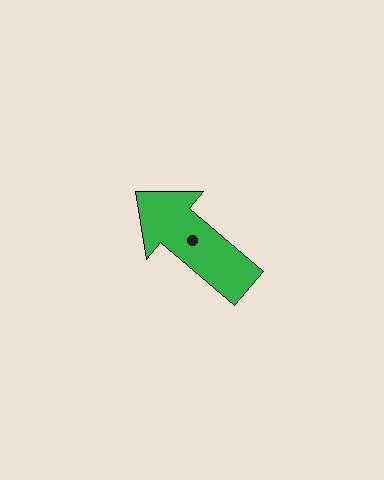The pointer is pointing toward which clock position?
Roughly 10 o'clock.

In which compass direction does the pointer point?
Northwest.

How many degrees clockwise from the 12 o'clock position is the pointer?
Approximately 310 degrees.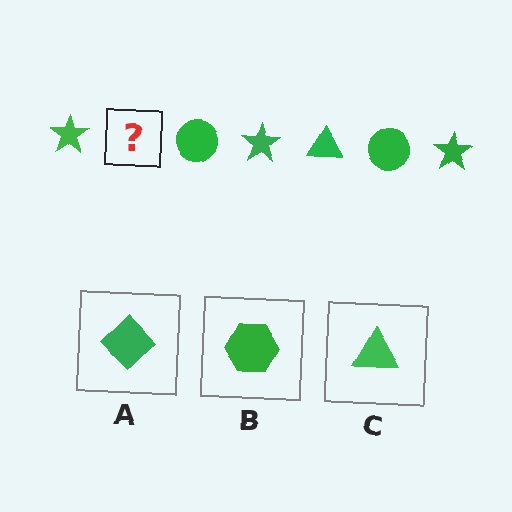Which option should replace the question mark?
Option C.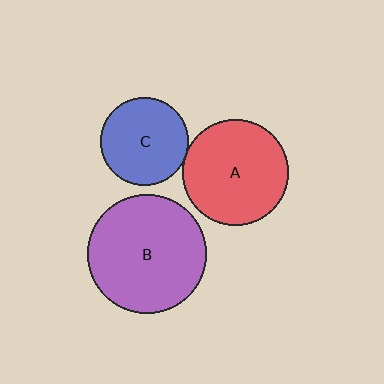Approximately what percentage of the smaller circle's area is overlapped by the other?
Approximately 5%.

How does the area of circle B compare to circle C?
Approximately 1.9 times.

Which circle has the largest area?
Circle B (purple).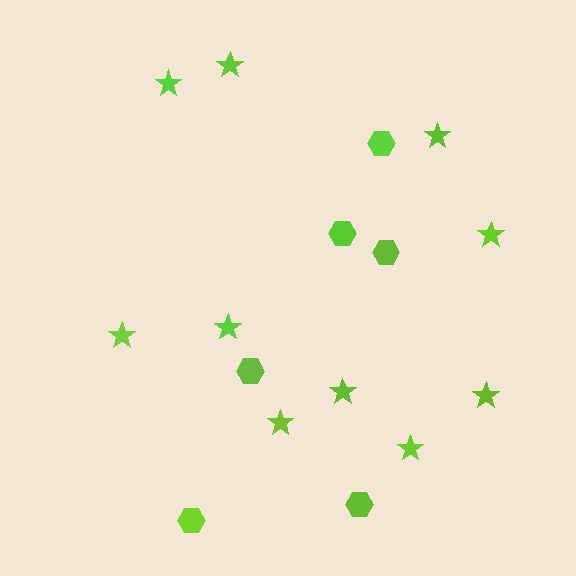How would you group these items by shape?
There are 2 groups: one group of hexagons (6) and one group of stars (10).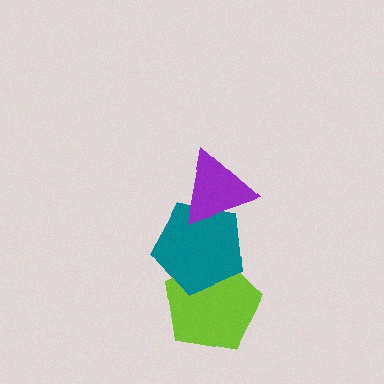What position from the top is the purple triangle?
The purple triangle is 1st from the top.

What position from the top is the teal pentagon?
The teal pentagon is 2nd from the top.